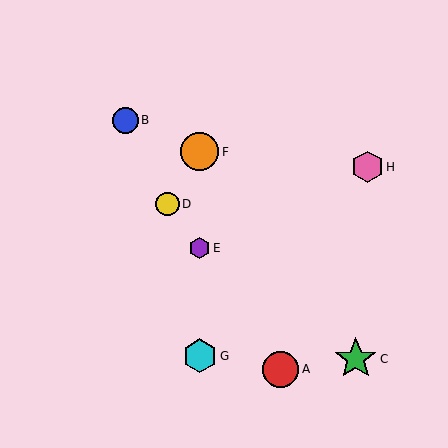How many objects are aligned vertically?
3 objects (E, F, G) are aligned vertically.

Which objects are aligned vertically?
Objects E, F, G are aligned vertically.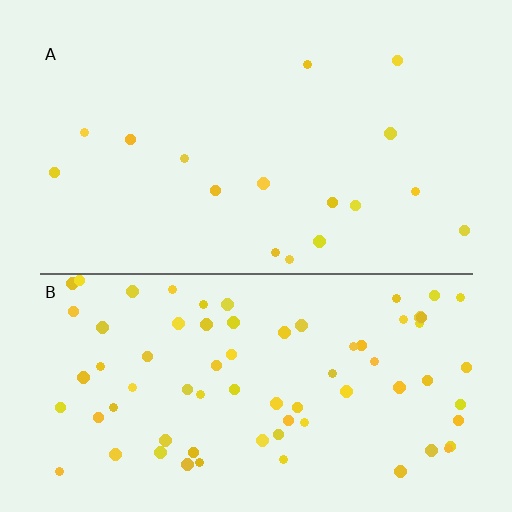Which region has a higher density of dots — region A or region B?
B (the bottom).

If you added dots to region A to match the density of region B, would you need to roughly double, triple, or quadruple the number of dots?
Approximately quadruple.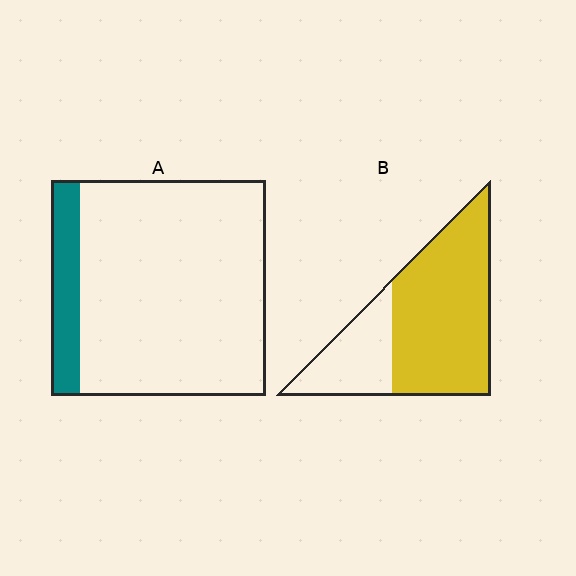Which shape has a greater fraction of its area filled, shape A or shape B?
Shape B.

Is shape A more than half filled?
No.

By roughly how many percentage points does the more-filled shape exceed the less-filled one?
By roughly 55 percentage points (B over A).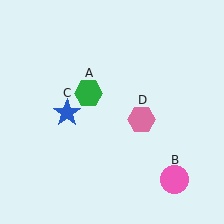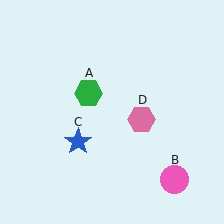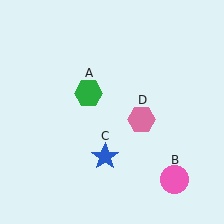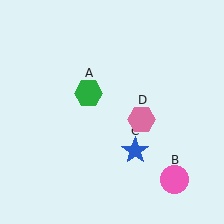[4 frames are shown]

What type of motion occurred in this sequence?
The blue star (object C) rotated counterclockwise around the center of the scene.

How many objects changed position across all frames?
1 object changed position: blue star (object C).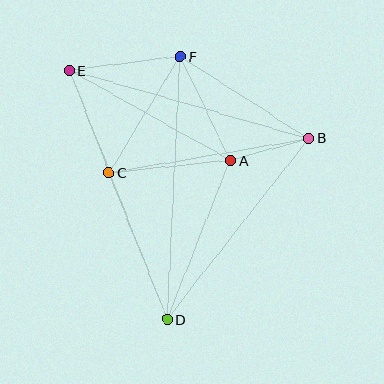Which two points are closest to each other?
Points A and B are closest to each other.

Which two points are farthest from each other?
Points D and E are farthest from each other.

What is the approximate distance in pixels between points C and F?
The distance between C and F is approximately 136 pixels.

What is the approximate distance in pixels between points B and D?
The distance between B and D is approximately 230 pixels.